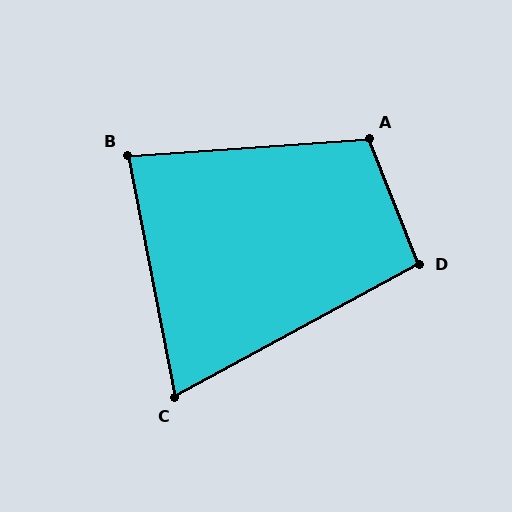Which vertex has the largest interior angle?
A, at approximately 108 degrees.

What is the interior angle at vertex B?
Approximately 83 degrees (acute).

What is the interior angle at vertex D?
Approximately 97 degrees (obtuse).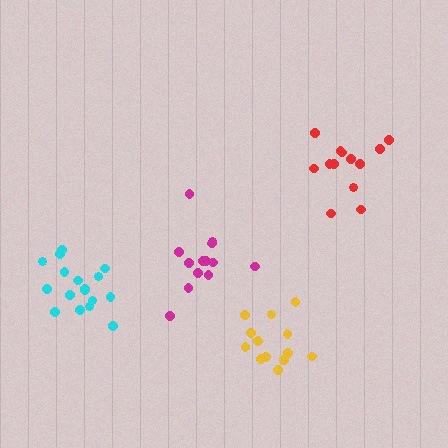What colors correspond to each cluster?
The clusters are colored: cyan, magenta, red, yellow.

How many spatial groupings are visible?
There are 4 spatial groupings.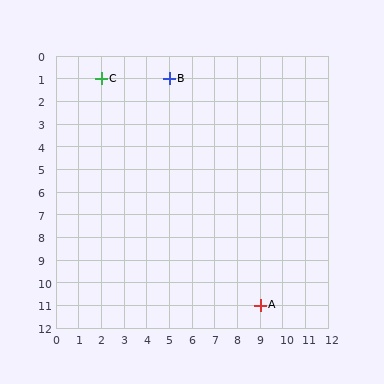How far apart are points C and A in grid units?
Points C and A are 7 columns and 10 rows apart (about 12.2 grid units diagonally).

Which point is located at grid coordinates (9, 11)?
Point A is at (9, 11).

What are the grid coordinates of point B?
Point B is at grid coordinates (5, 1).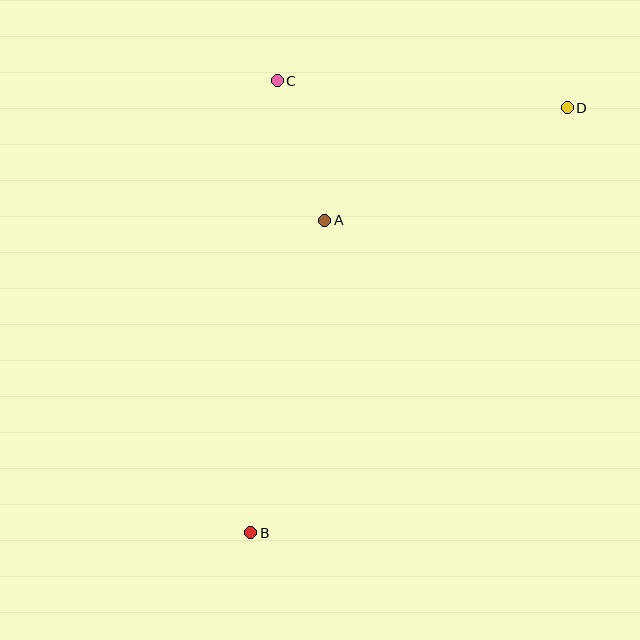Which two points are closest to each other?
Points A and C are closest to each other.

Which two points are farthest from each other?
Points B and D are farthest from each other.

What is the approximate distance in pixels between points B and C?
The distance between B and C is approximately 453 pixels.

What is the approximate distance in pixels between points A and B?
The distance between A and B is approximately 321 pixels.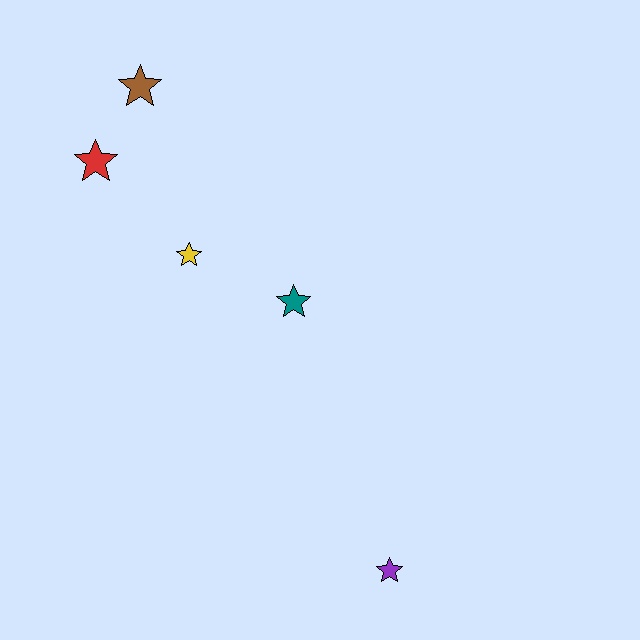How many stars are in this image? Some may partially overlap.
There are 5 stars.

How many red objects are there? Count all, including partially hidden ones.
There is 1 red object.